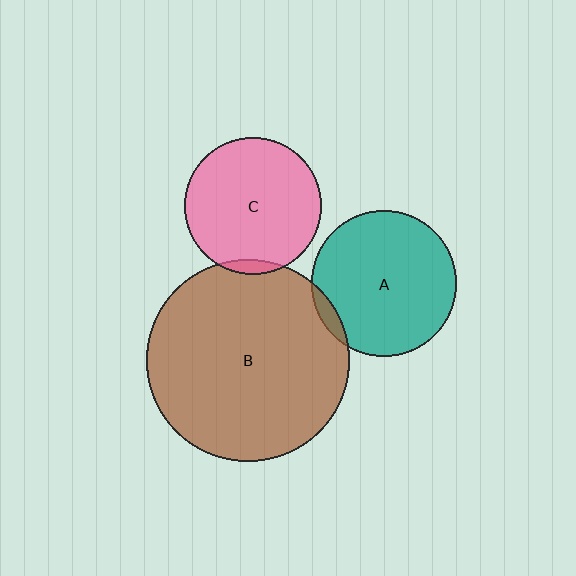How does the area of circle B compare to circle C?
Approximately 2.2 times.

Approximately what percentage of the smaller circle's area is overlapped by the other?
Approximately 5%.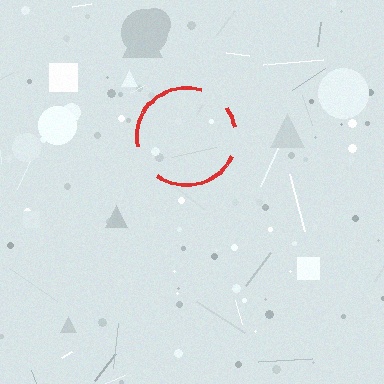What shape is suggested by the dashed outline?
The dashed outline suggests a circle.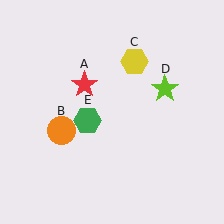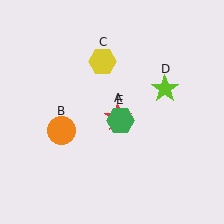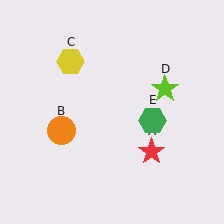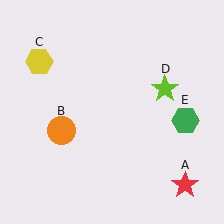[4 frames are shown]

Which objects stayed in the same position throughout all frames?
Orange circle (object B) and lime star (object D) remained stationary.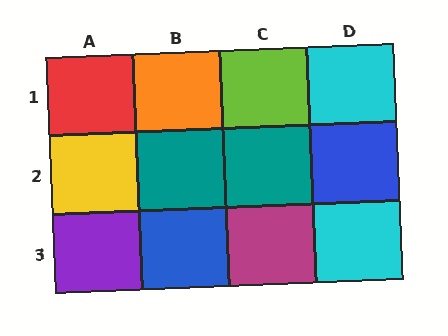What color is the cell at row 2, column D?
Blue.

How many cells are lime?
1 cell is lime.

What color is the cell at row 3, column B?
Blue.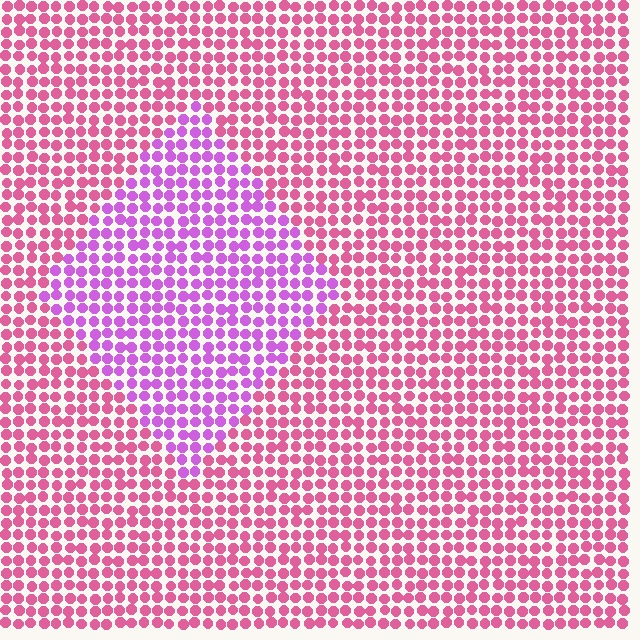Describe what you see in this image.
The image is filled with small pink elements in a uniform arrangement. A diamond-shaped region is visible where the elements are tinted to a slightly different hue, forming a subtle color boundary.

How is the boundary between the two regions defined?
The boundary is defined purely by a slight shift in hue (about 40 degrees). Spacing, size, and orientation are identical on both sides.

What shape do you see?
I see a diamond.